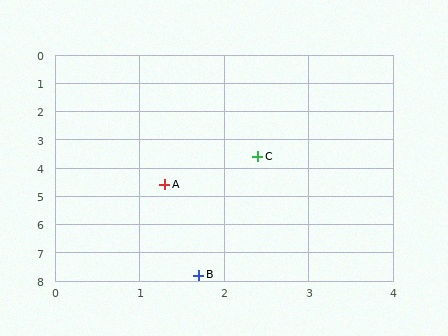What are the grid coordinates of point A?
Point A is at approximately (1.3, 4.6).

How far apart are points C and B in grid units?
Points C and B are about 4.3 grid units apart.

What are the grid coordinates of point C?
Point C is at approximately (2.4, 3.6).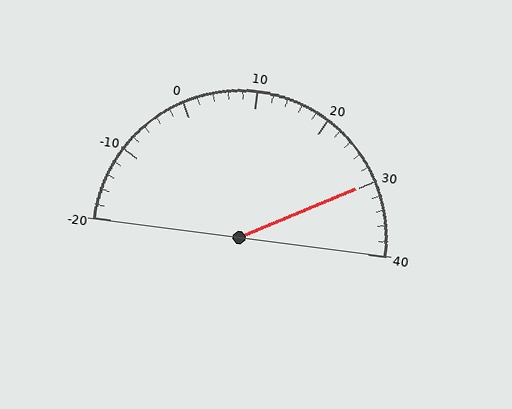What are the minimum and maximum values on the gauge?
The gauge ranges from -20 to 40.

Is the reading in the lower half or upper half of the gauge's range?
The reading is in the upper half of the range (-20 to 40).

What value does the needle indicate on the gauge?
The needle indicates approximately 30.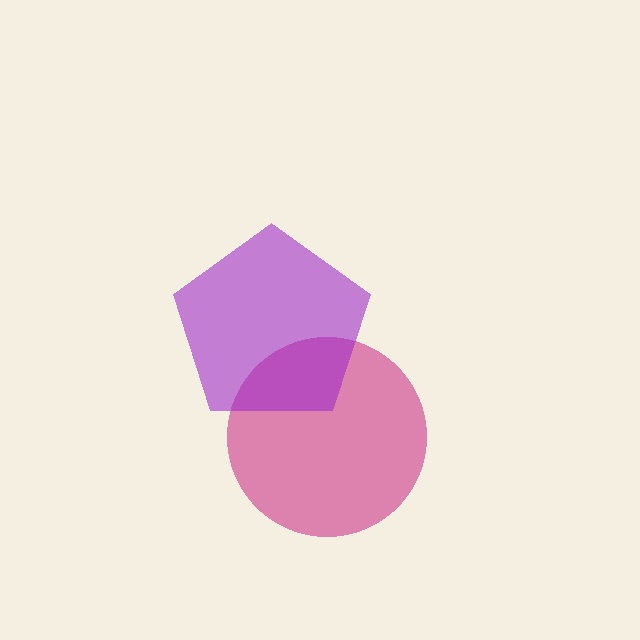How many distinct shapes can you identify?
There are 2 distinct shapes: a magenta circle, a purple pentagon.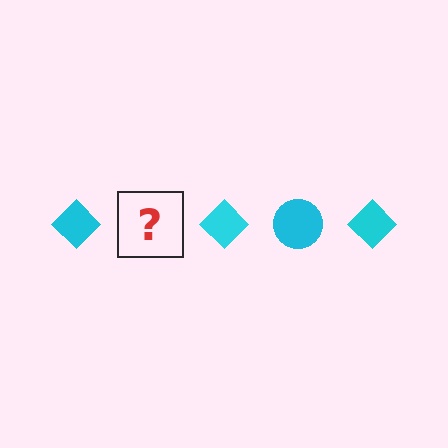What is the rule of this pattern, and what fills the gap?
The rule is that the pattern cycles through diamond, circle shapes in cyan. The gap should be filled with a cyan circle.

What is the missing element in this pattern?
The missing element is a cyan circle.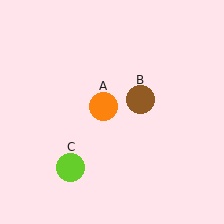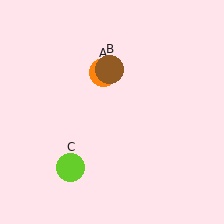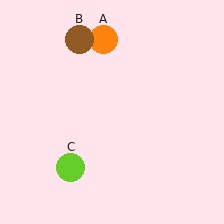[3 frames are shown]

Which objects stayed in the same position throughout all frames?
Lime circle (object C) remained stationary.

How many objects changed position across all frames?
2 objects changed position: orange circle (object A), brown circle (object B).